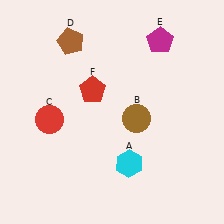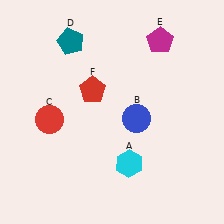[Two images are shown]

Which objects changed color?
B changed from brown to blue. D changed from brown to teal.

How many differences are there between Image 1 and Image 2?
There are 2 differences between the two images.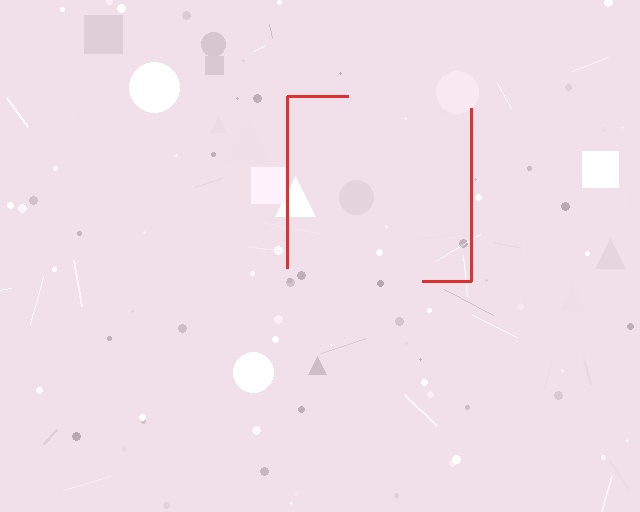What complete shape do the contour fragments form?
The contour fragments form a square.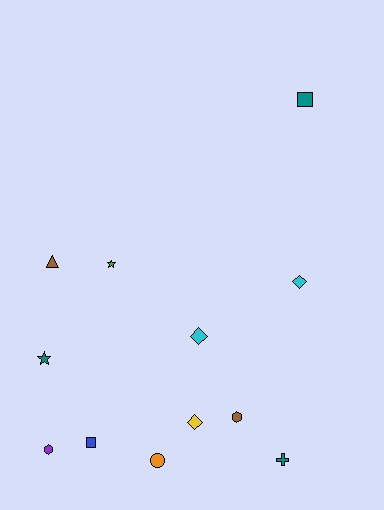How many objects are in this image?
There are 12 objects.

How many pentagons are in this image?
There are no pentagons.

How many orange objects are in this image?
There is 1 orange object.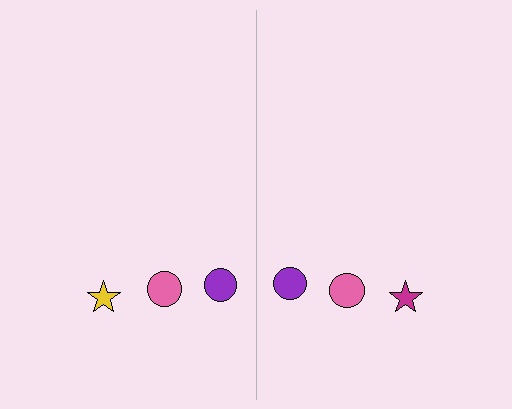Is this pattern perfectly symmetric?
No, the pattern is not perfectly symmetric. The magenta star on the right side breaks the symmetry — its mirror counterpart is yellow.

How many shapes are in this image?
There are 6 shapes in this image.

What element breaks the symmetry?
The magenta star on the right side breaks the symmetry — its mirror counterpart is yellow.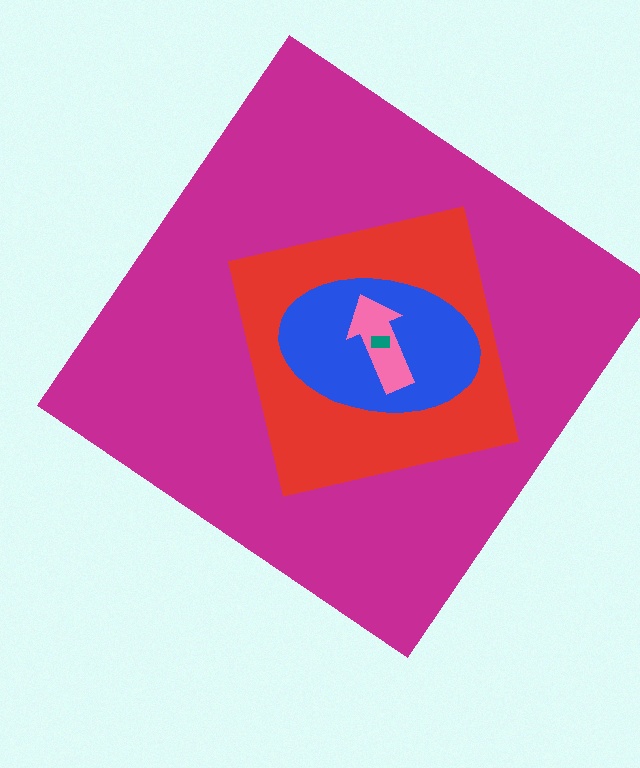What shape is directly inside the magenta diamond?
The red square.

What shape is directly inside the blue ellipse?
The pink arrow.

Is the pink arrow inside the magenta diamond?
Yes.